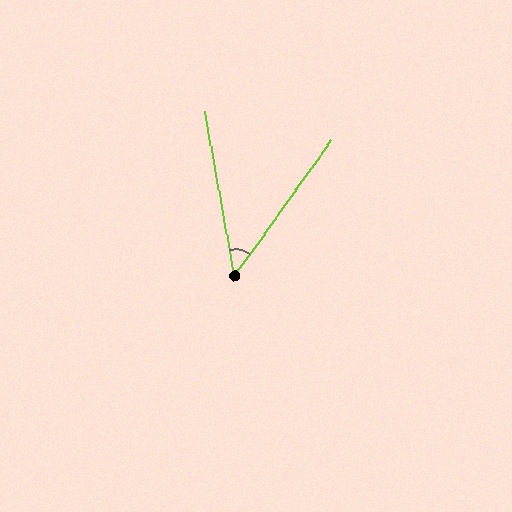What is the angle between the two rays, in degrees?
Approximately 46 degrees.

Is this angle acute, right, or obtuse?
It is acute.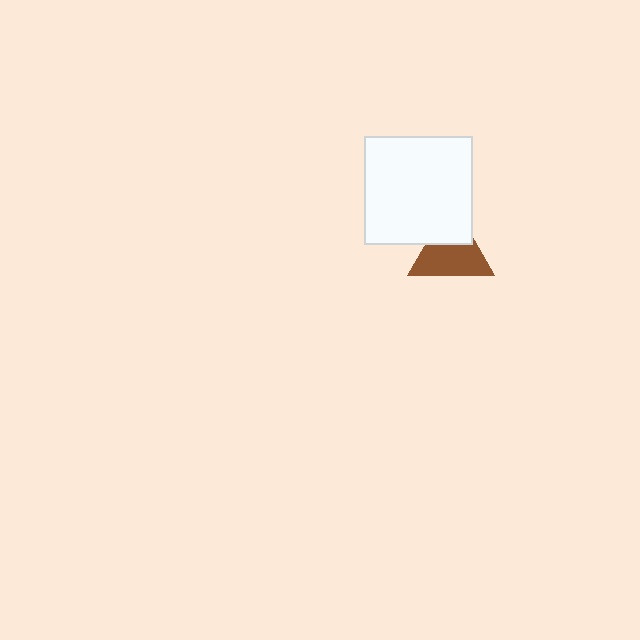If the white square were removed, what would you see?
You would see the complete brown triangle.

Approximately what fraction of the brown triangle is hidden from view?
Roughly 36% of the brown triangle is hidden behind the white square.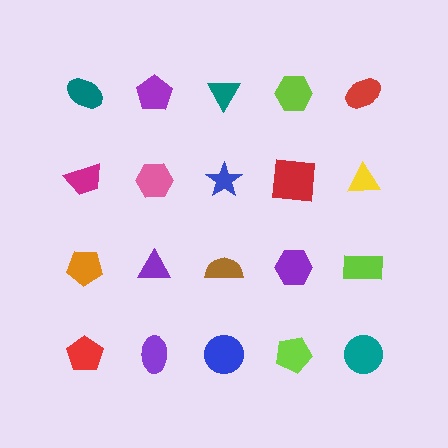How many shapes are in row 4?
5 shapes.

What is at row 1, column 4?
A lime hexagon.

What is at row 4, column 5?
A teal circle.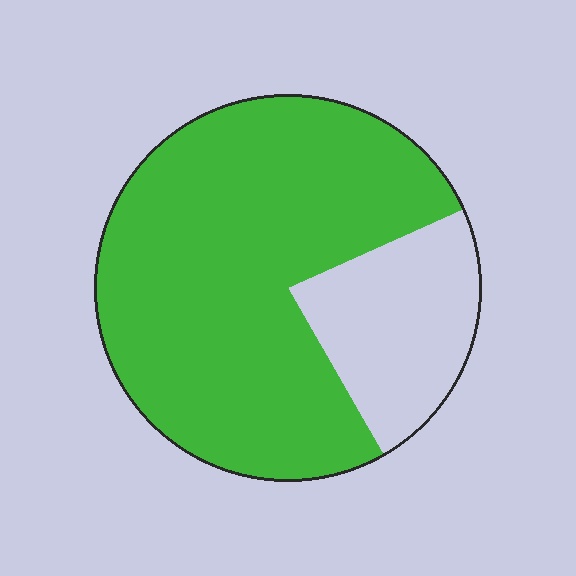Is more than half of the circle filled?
Yes.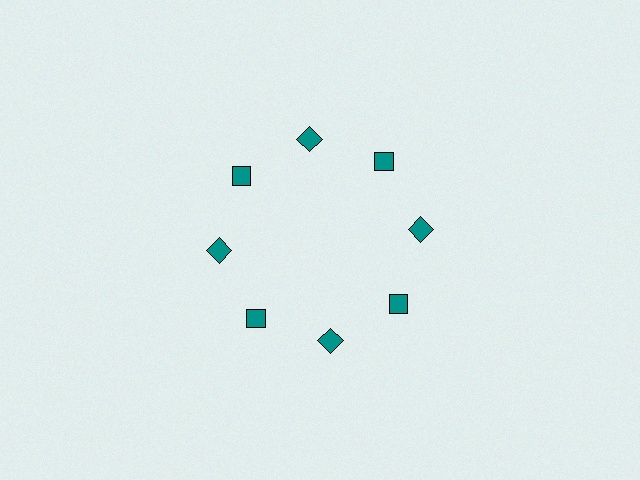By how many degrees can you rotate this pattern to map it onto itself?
The pattern maps onto itself every 45 degrees of rotation.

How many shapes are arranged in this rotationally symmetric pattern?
There are 8 shapes, arranged in 8 groups of 1.